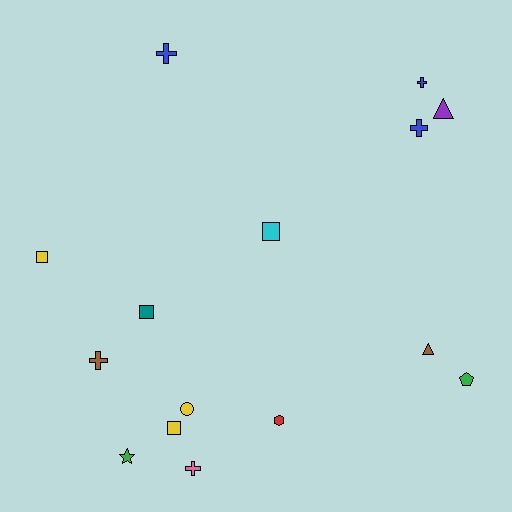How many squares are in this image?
There are 4 squares.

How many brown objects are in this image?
There are 2 brown objects.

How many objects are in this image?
There are 15 objects.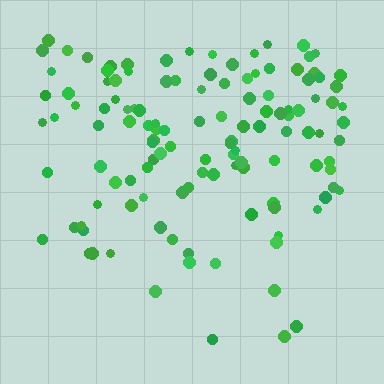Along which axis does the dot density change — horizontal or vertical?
Vertical.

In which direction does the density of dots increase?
From bottom to top, with the top side densest.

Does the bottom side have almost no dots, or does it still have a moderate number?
Still a moderate number, just noticeably fewer than the top.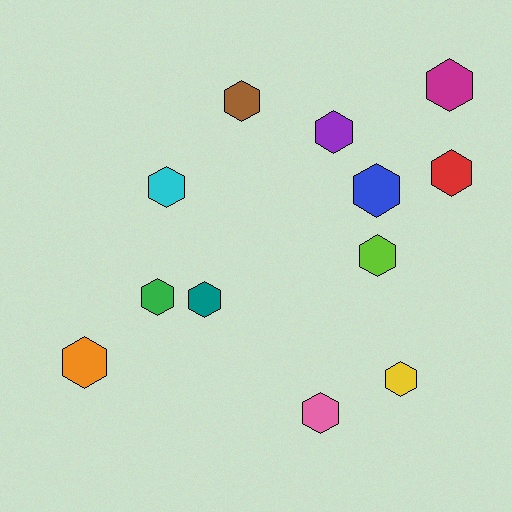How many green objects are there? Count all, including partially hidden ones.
There is 1 green object.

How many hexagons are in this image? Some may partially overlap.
There are 12 hexagons.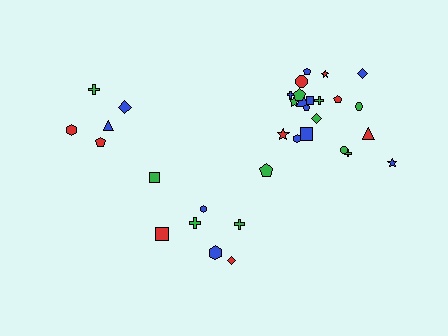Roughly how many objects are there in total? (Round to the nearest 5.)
Roughly 35 objects in total.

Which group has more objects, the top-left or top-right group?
The top-right group.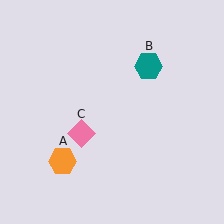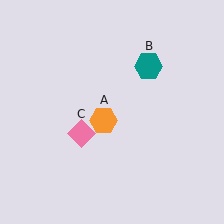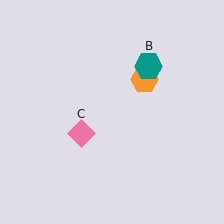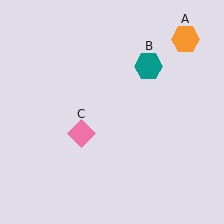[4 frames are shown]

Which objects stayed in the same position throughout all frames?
Teal hexagon (object B) and pink diamond (object C) remained stationary.